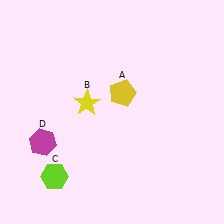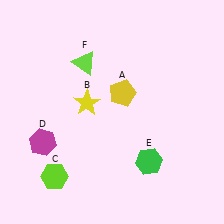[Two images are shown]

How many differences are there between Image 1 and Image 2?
There are 2 differences between the two images.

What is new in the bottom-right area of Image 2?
A green hexagon (E) was added in the bottom-right area of Image 2.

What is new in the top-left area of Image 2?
A lime triangle (F) was added in the top-left area of Image 2.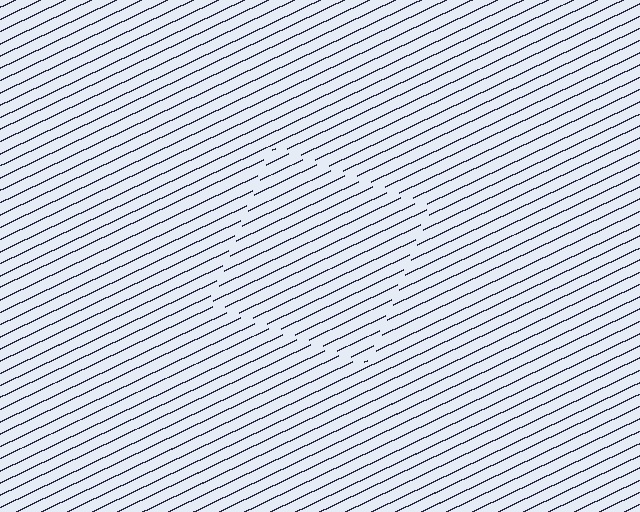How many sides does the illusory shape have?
4 sides — the line-ends trace a square.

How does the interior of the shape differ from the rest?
The interior of the shape contains the same grating, shifted by half a period — the contour is defined by the phase discontinuity where line-ends from the inner and outer gratings abut.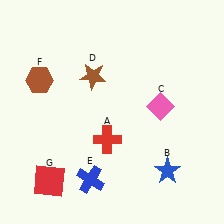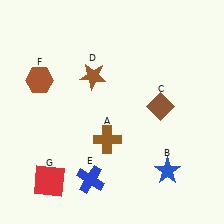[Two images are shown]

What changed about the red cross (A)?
In Image 1, A is red. In Image 2, it changed to brown.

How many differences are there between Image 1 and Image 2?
There are 2 differences between the two images.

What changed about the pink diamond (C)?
In Image 1, C is pink. In Image 2, it changed to brown.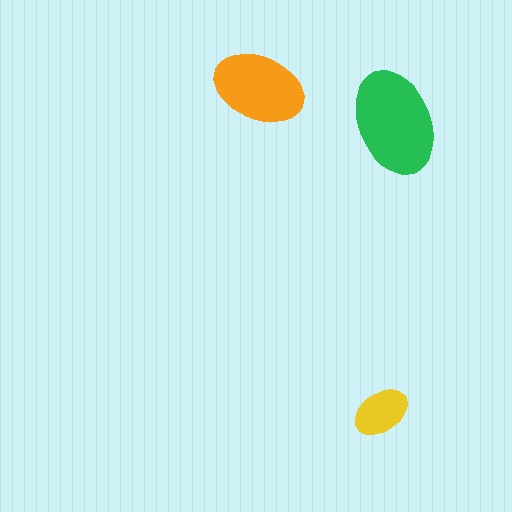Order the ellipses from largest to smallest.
the green one, the orange one, the yellow one.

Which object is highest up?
The orange ellipse is topmost.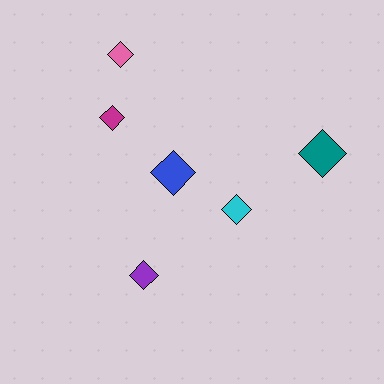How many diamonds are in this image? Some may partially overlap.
There are 6 diamonds.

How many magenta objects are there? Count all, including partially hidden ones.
There is 1 magenta object.